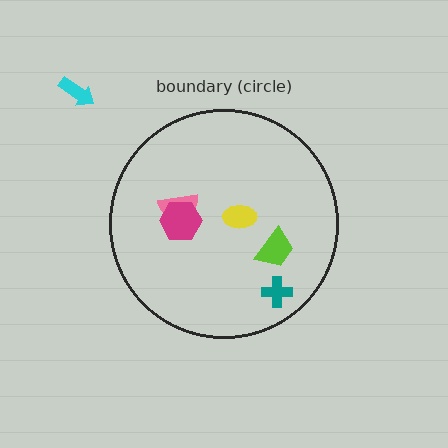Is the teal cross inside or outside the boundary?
Inside.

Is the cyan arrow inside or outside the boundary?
Outside.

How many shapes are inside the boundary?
5 inside, 1 outside.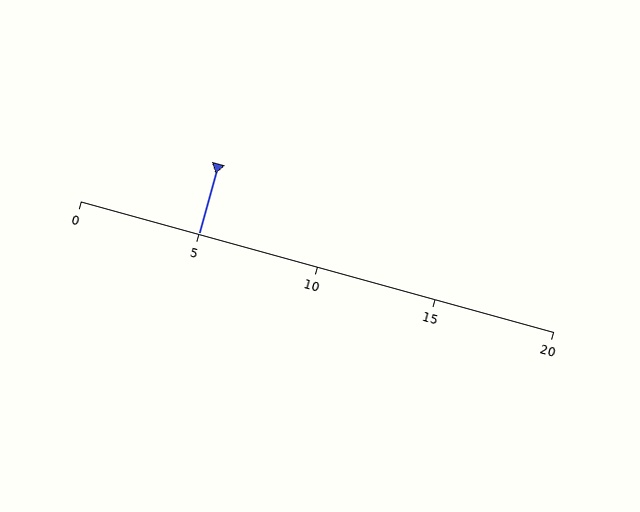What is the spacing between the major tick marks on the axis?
The major ticks are spaced 5 apart.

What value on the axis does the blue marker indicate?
The marker indicates approximately 5.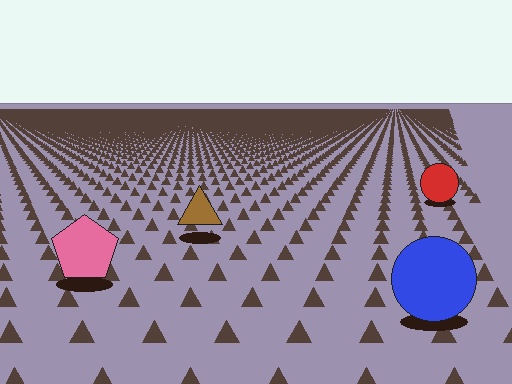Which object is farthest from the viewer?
The red circle is farthest from the viewer. It appears smaller and the ground texture around it is denser.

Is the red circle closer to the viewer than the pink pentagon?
No. The pink pentagon is closer — you can tell from the texture gradient: the ground texture is coarser near it.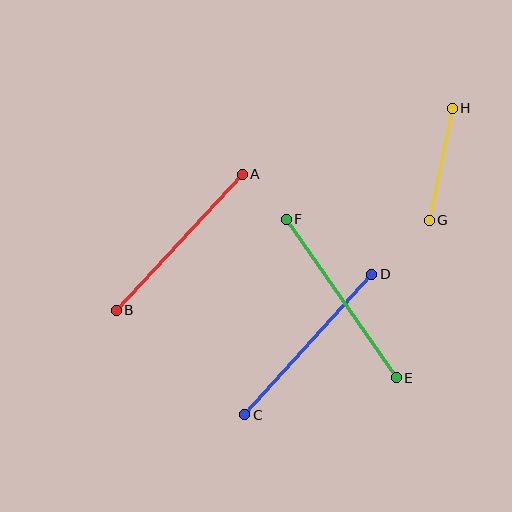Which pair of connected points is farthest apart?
Points E and F are farthest apart.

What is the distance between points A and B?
The distance is approximately 186 pixels.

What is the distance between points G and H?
The distance is approximately 114 pixels.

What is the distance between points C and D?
The distance is approximately 190 pixels.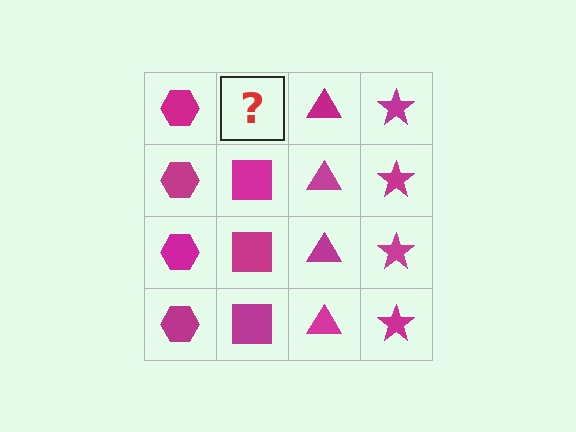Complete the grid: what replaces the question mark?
The question mark should be replaced with a magenta square.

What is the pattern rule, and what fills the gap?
The rule is that each column has a consistent shape. The gap should be filled with a magenta square.